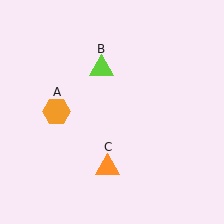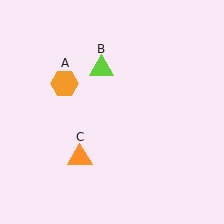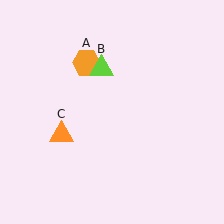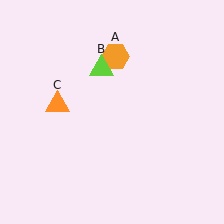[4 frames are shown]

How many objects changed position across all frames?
2 objects changed position: orange hexagon (object A), orange triangle (object C).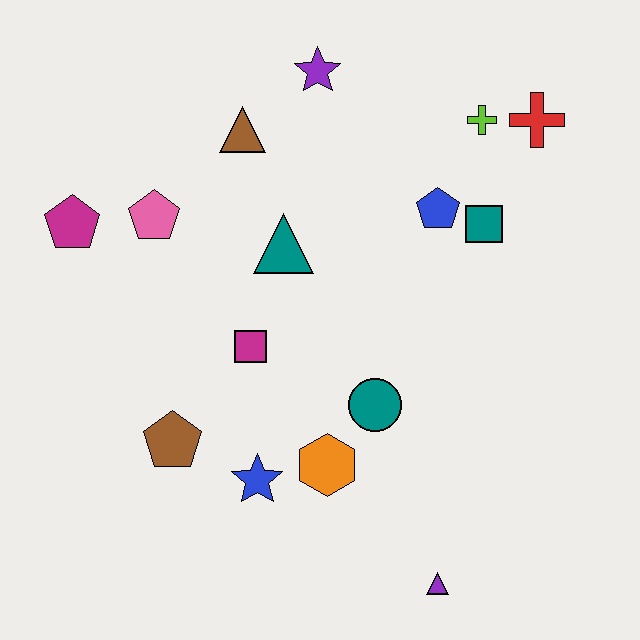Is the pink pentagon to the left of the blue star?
Yes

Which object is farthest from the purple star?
The purple triangle is farthest from the purple star.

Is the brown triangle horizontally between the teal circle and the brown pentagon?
Yes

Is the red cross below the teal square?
No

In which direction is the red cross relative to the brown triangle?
The red cross is to the right of the brown triangle.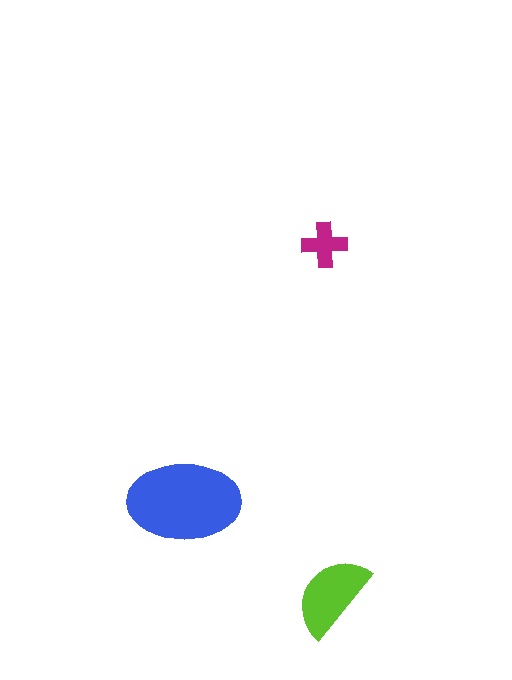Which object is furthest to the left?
The blue ellipse is leftmost.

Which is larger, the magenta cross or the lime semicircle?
The lime semicircle.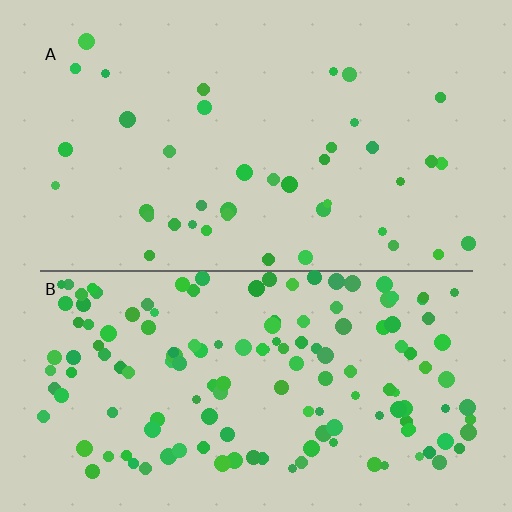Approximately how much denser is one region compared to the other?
Approximately 3.6× — region B over region A.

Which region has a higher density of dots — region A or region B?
B (the bottom).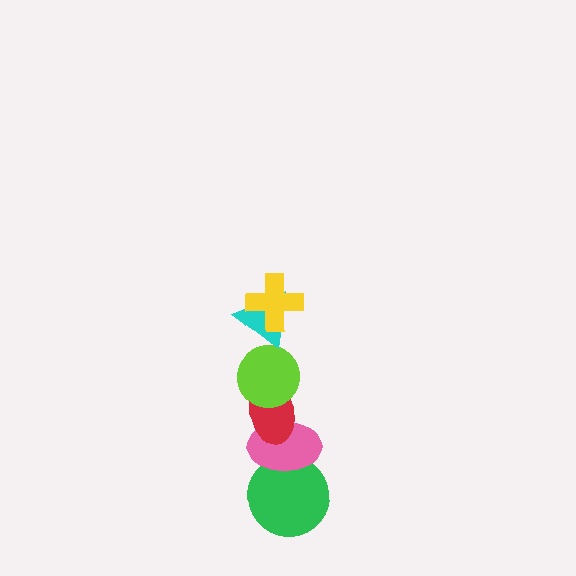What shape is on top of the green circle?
The pink ellipse is on top of the green circle.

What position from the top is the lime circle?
The lime circle is 3rd from the top.